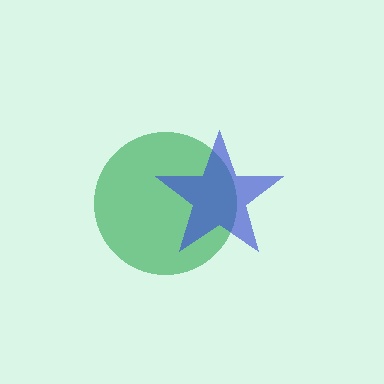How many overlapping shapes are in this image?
There are 2 overlapping shapes in the image.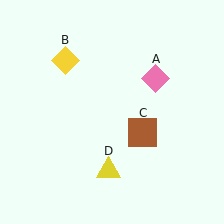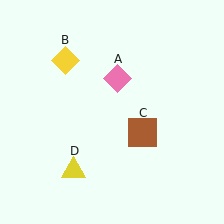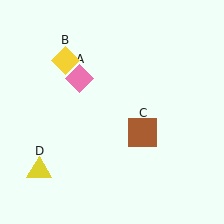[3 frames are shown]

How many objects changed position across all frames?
2 objects changed position: pink diamond (object A), yellow triangle (object D).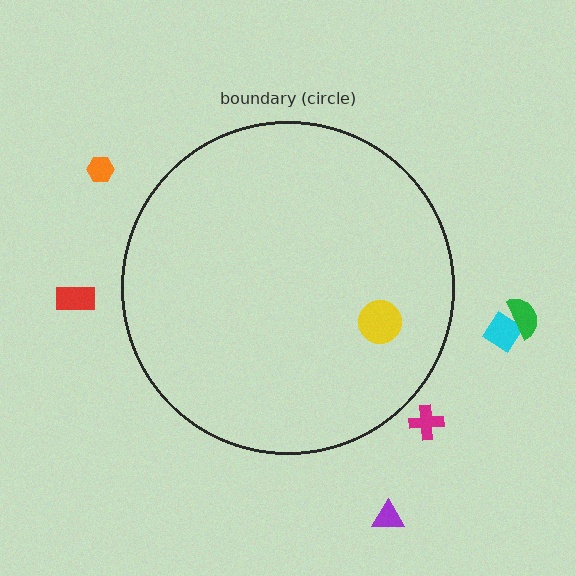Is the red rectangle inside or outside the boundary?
Outside.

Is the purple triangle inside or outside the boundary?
Outside.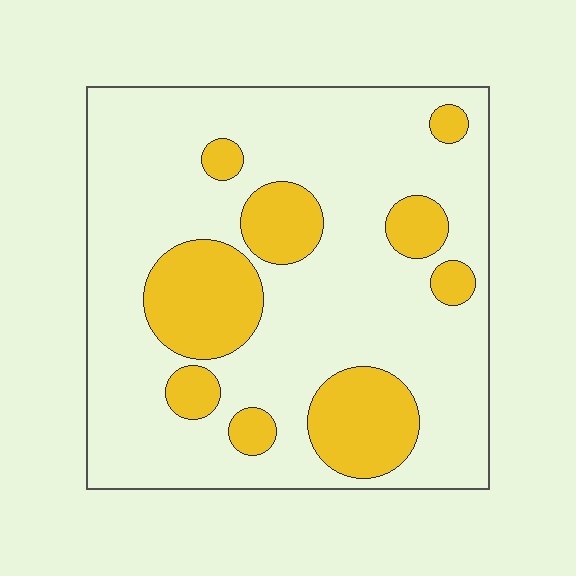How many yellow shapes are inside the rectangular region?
9.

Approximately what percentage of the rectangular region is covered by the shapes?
Approximately 25%.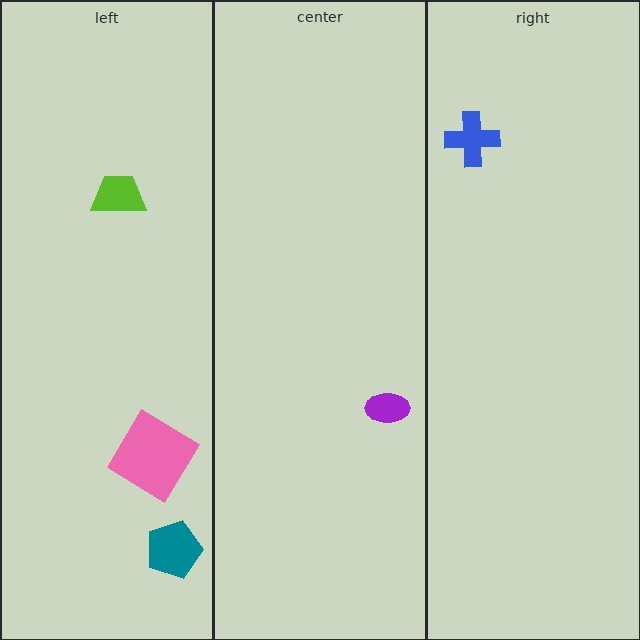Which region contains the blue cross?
The right region.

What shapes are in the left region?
The teal pentagon, the pink diamond, the lime trapezoid.